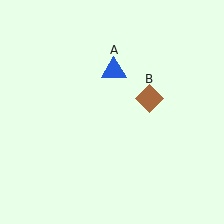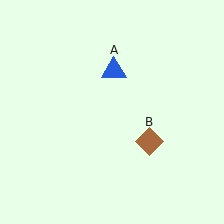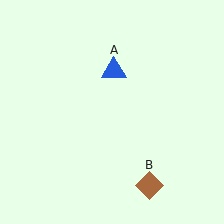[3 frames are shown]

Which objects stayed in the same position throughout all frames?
Blue triangle (object A) remained stationary.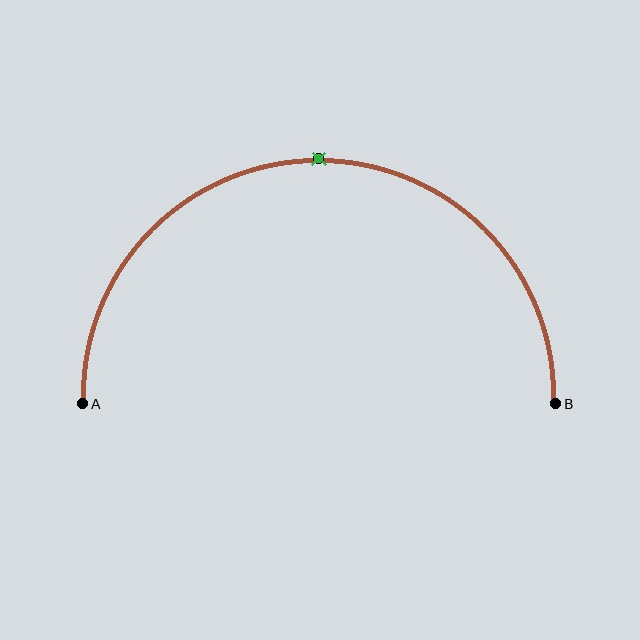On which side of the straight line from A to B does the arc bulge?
The arc bulges above the straight line connecting A and B.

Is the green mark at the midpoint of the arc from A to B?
Yes. The green mark lies on the arc at equal arc-length from both A and B — it is the arc midpoint.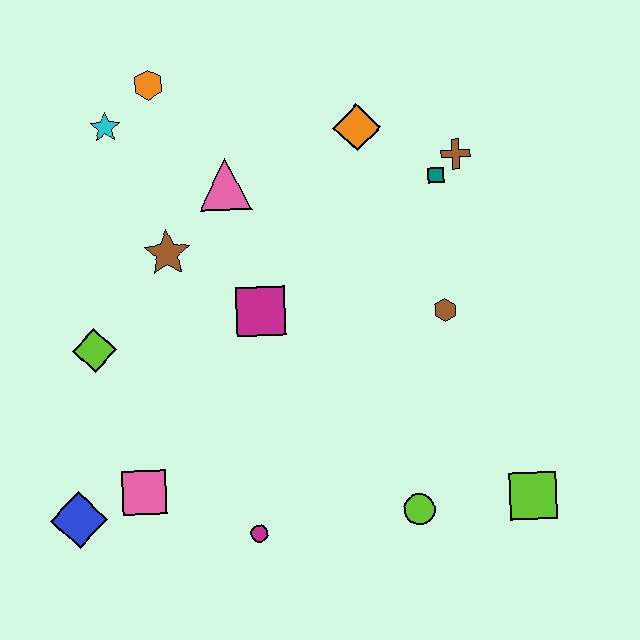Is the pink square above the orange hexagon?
No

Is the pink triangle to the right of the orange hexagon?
Yes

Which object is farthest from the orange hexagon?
The lime square is farthest from the orange hexagon.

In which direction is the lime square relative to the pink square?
The lime square is to the right of the pink square.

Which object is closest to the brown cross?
The teal square is closest to the brown cross.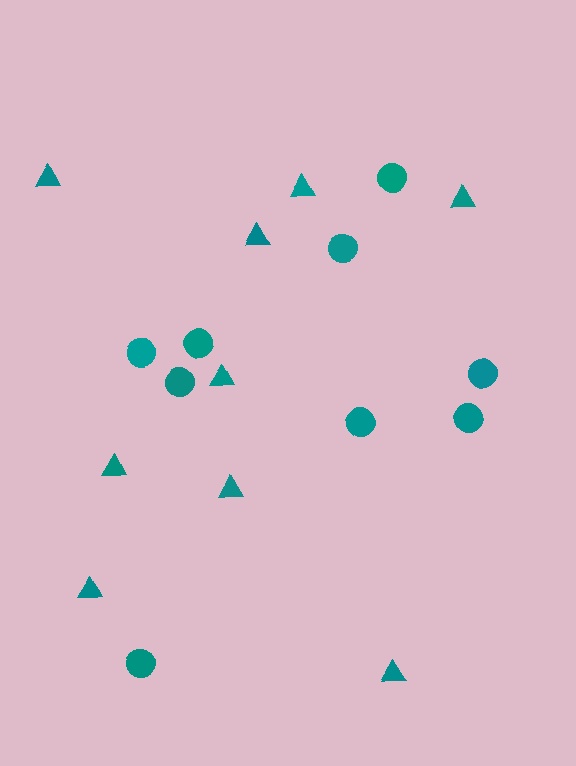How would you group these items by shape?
There are 2 groups: one group of circles (9) and one group of triangles (9).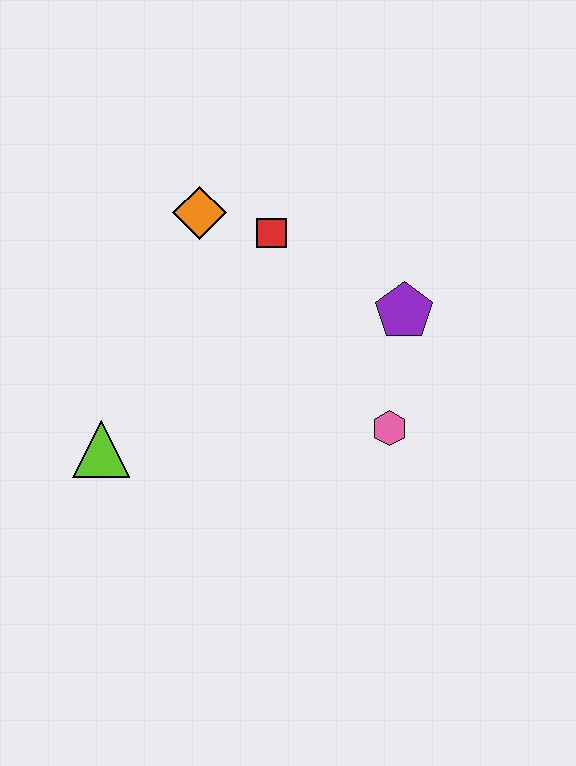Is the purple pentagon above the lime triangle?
Yes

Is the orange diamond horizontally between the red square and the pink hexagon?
No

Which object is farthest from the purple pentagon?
The lime triangle is farthest from the purple pentagon.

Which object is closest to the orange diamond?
The red square is closest to the orange diamond.